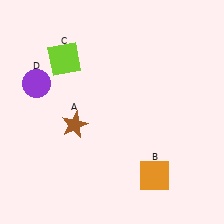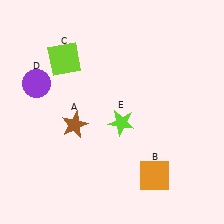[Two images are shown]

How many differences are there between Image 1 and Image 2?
There is 1 difference between the two images.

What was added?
A lime star (E) was added in Image 2.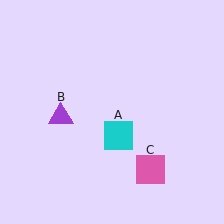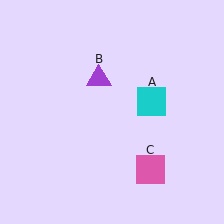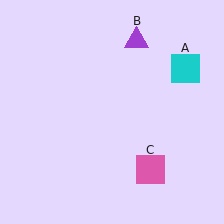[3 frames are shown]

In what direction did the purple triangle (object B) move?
The purple triangle (object B) moved up and to the right.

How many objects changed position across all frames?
2 objects changed position: cyan square (object A), purple triangle (object B).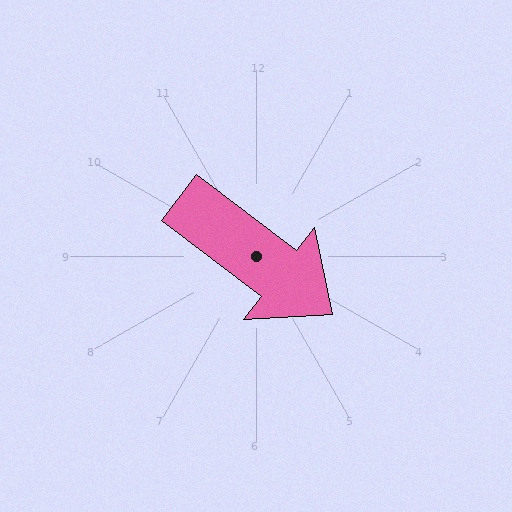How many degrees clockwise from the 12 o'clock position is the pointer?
Approximately 127 degrees.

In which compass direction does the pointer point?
Southeast.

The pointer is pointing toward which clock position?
Roughly 4 o'clock.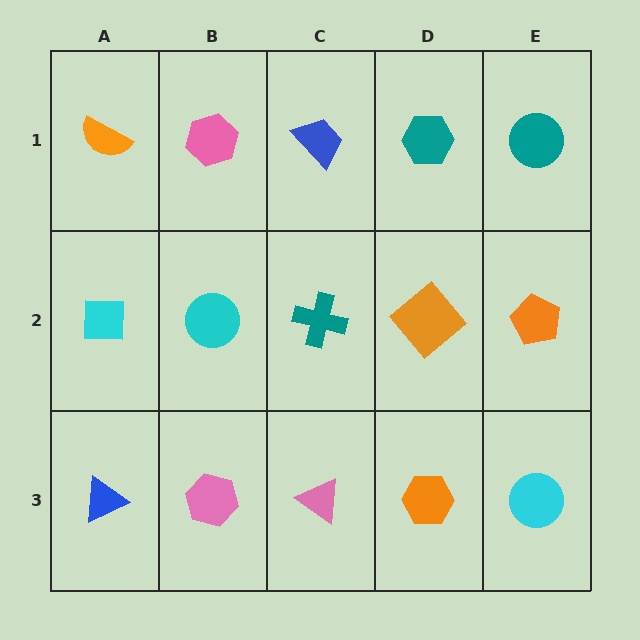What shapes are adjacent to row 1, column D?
An orange diamond (row 2, column D), a blue trapezoid (row 1, column C), a teal circle (row 1, column E).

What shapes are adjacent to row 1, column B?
A cyan circle (row 2, column B), an orange semicircle (row 1, column A), a blue trapezoid (row 1, column C).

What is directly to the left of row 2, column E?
An orange diamond.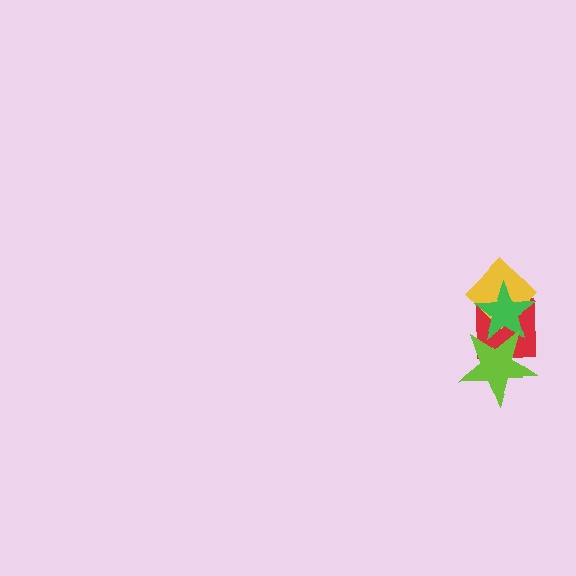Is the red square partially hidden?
Yes, it is partially covered by another shape.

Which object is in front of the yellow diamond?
The green star is in front of the yellow diamond.